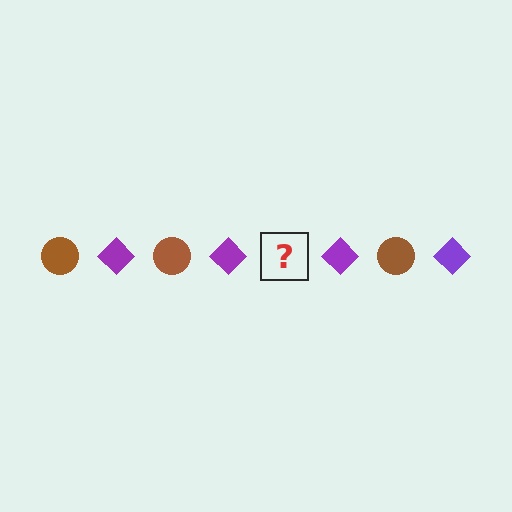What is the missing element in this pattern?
The missing element is a brown circle.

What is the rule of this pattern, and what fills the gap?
The rule is that the pattern alternates between brown circle and purple diamond. The gap should be filled with a brown circle.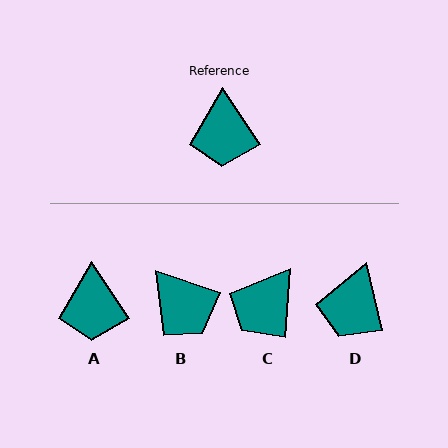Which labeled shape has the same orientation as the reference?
A.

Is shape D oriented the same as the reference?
No, it is off by about 21 degrees.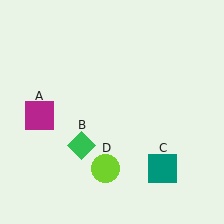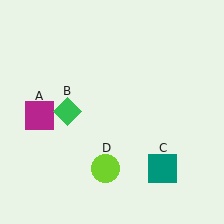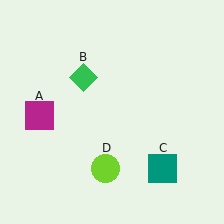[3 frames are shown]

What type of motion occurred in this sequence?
The green diamond (object B) rotated clockwise around the center of the scene.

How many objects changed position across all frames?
1 object changed position: green diamond (object B).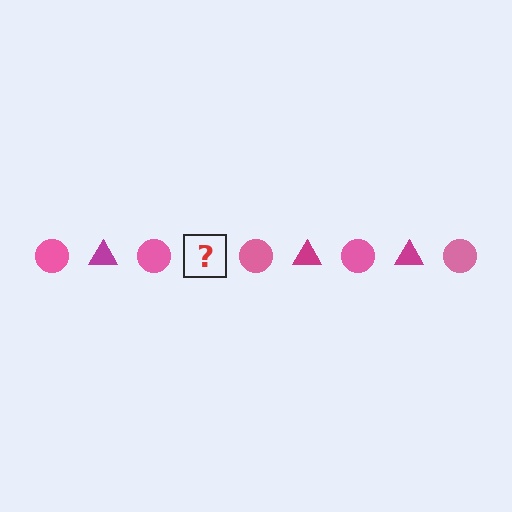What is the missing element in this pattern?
The missing element is a magenta triangle.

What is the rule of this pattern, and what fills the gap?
The rule is that the pattern alternates between pink circle and magenta triangle. The gap should be filled with a magenta triangle.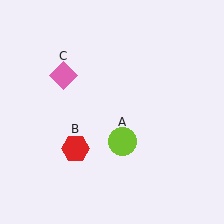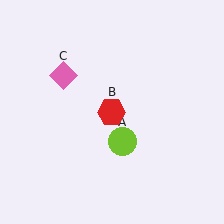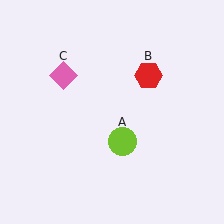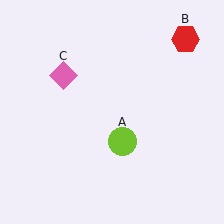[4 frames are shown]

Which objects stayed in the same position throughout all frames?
Lime circle (object A) and pink diamond (object C) remained stationary.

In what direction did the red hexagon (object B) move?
The red hexagon (object B) moved up and to the right.